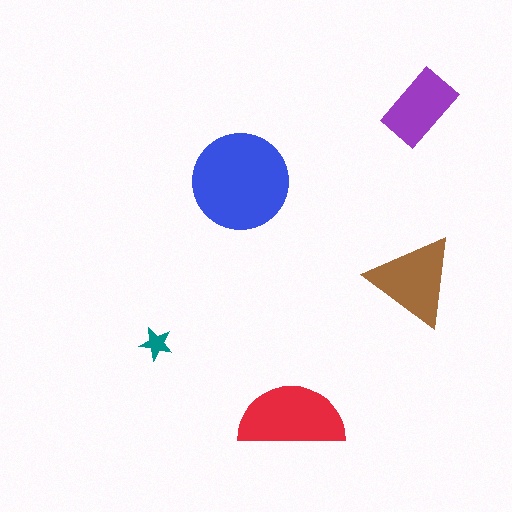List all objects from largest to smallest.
The blue circle, the red semicircle, the brown triangle, the purple rectangle, the teal star.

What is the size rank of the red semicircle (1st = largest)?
2nd.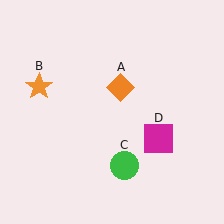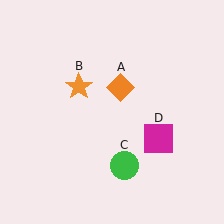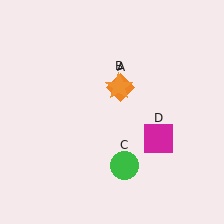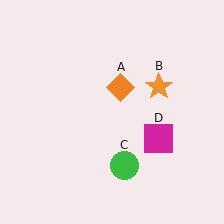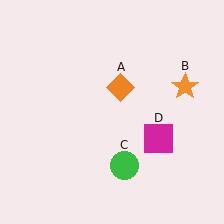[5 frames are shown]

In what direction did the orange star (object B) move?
The orange star (object B) moved right.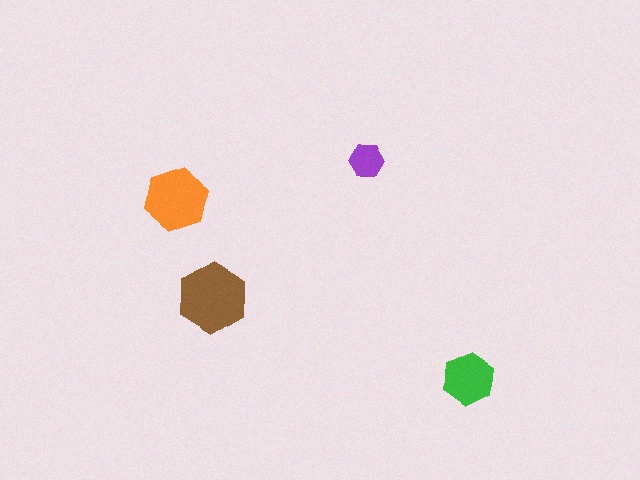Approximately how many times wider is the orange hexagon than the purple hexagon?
About 2 times wider.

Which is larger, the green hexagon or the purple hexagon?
The green one.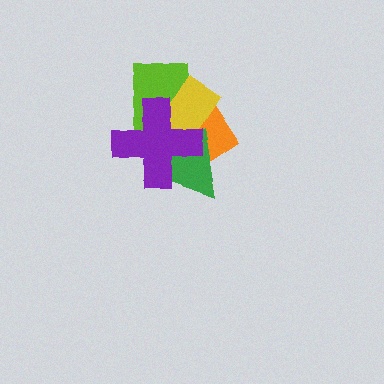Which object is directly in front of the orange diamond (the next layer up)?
The green triangle is directly in front of the orange diamond.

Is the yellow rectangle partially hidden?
Yes, it is partially covered by another shape.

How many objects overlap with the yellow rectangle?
4 objects overlap with the yellow rectangle.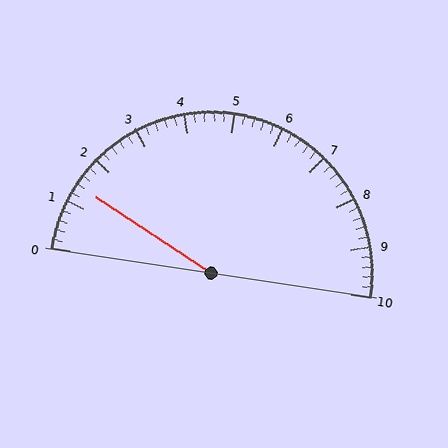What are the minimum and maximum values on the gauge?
The gauge ranges from 0 to 10.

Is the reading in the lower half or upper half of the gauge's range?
The reading is in the lower half of the range (0 to 10).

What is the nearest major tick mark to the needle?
The nearest major tick mark is 1.